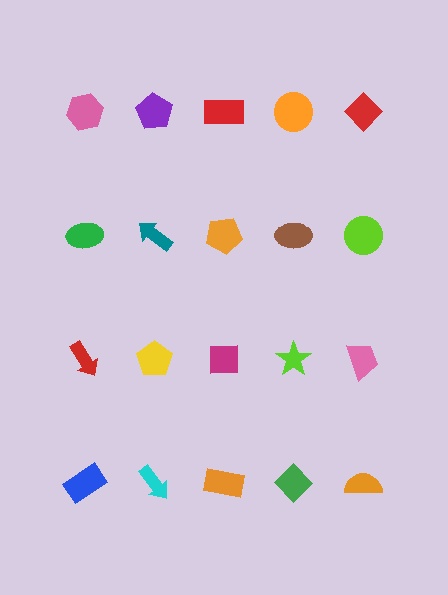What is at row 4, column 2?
A cyan arrow.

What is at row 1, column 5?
A red diamond.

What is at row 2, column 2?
A teal arrow.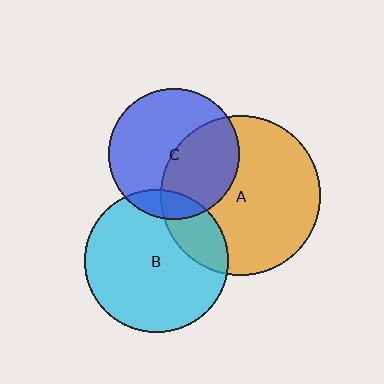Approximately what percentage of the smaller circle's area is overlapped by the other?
Approximately 20%.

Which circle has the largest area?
Circle A (orange).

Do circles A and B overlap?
Yes.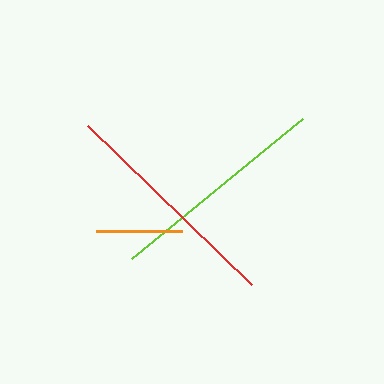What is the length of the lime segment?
The lime segment is approximately 221 pixels long.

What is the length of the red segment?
The red segment is approximately 229 pixels long.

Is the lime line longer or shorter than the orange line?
The lime line is longer than the orange line.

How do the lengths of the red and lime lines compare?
The red and lime lines are approximately the same length.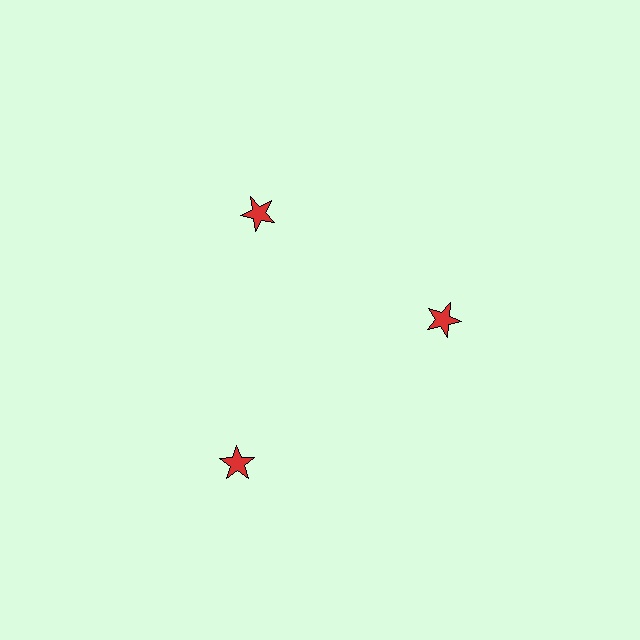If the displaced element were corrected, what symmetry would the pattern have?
It would have 3-fold rotational symmetry — the pattern would map onto itself every 120 degrees.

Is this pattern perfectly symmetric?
No. The 3 red stars are arranged in a ring, but one element near the 7 o'clock position is pushed outward from the center, breaking the 3-fold rotational symmetry.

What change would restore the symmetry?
The symmetry would be restored by moving it inward, back onto the ring so that all 3 stars sit at equal angles and equal distance from the center.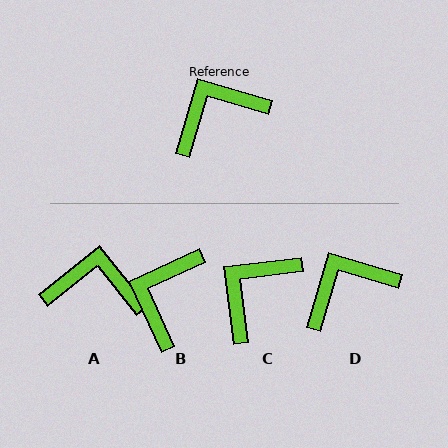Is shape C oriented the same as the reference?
No, it is off by about 23 degrees.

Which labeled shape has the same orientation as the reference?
D.